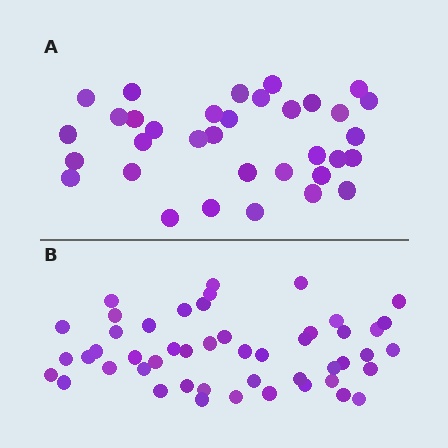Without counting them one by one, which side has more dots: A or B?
Region B (the bottom region) has more dots.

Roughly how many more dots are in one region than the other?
Region B has approximately 15 more dots than region A.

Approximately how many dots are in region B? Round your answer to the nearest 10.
About 50 dots. (The exact count is 49, which rounds to 50.)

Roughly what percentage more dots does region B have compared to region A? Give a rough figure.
About 45% more.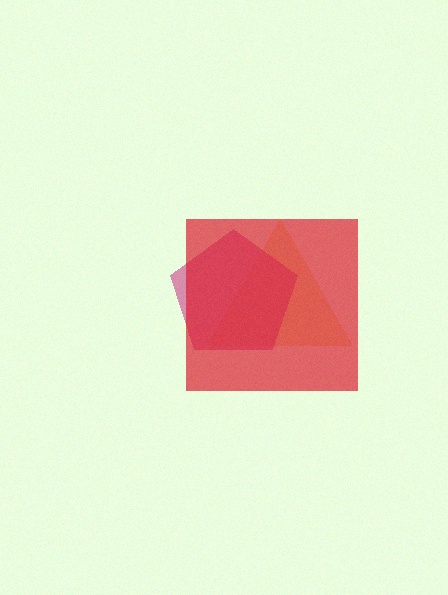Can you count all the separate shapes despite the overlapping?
Yes, there are 3 separate shapes.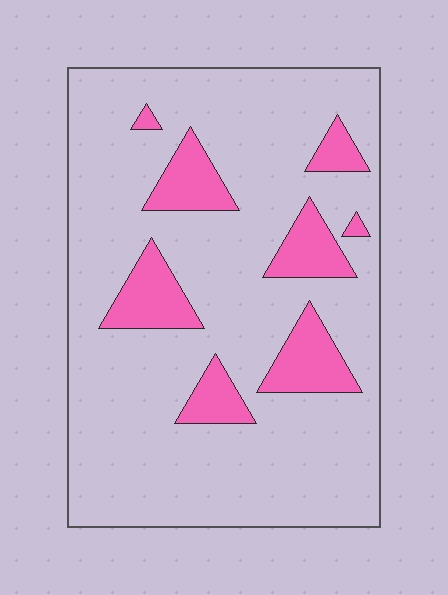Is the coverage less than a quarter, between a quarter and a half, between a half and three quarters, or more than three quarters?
Less than a quarter.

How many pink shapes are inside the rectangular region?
8.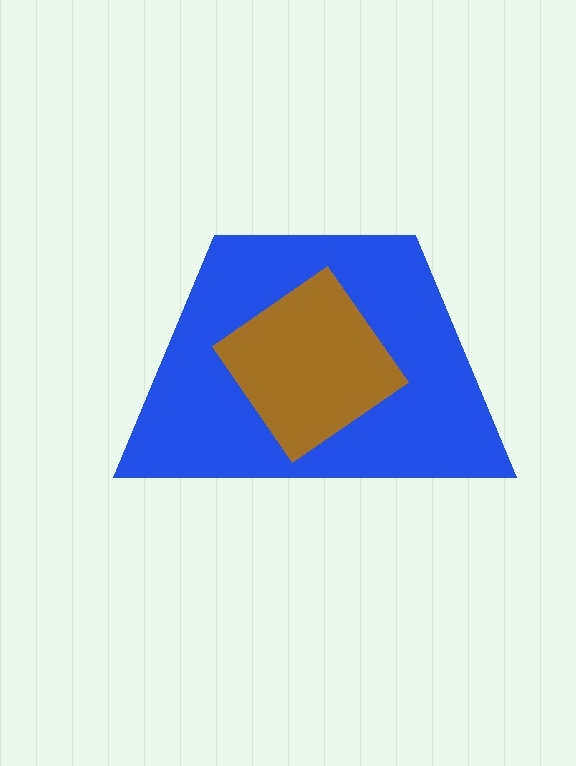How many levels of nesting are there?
2.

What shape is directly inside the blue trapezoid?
The brown diamond.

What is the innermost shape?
The brown diamond.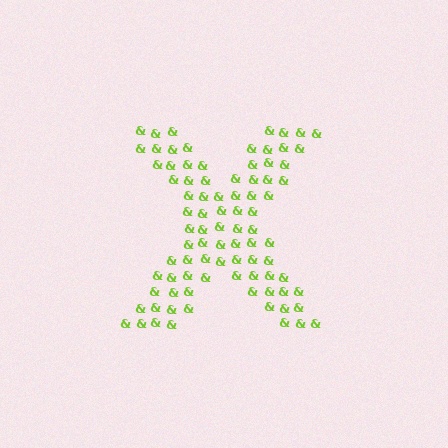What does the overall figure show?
The overall figure shows the letter X.